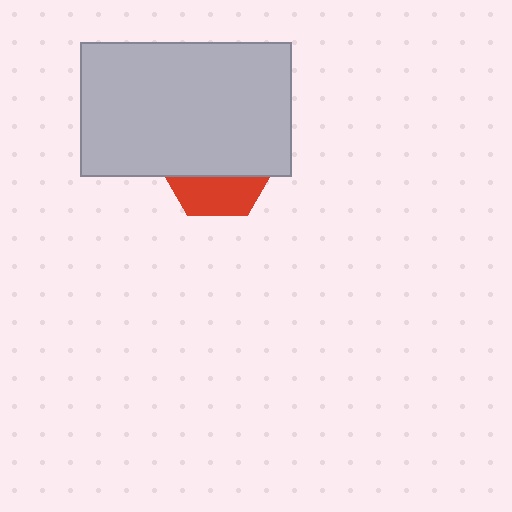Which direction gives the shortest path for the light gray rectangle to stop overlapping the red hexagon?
Moving up gives the shortest separation.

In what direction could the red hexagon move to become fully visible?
The red hexagon could move down. That would shift it out from behind the light gray rectangle entirely.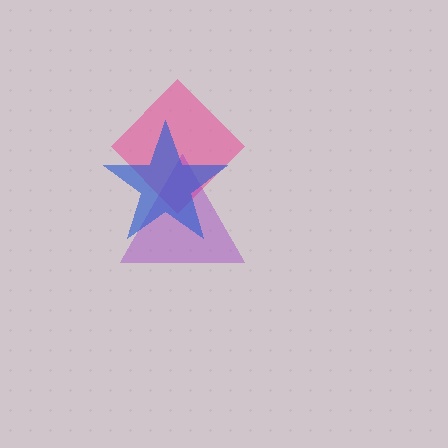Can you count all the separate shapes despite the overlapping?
Yes, there are 3 separate shapes.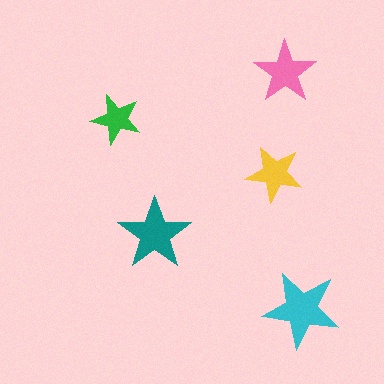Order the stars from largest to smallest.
the cyan one, the teal one, the pink one, the yellow one, the green one.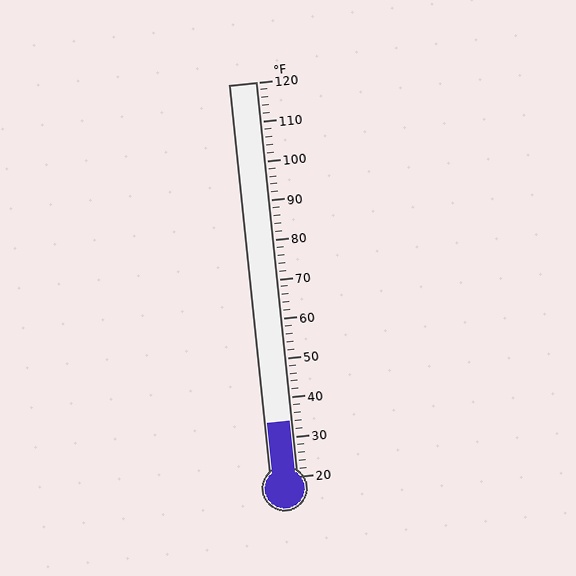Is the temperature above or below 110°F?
The temperature is below 110°F.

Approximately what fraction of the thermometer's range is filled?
The thermometer is filled to approximately 15% of its range.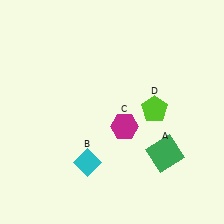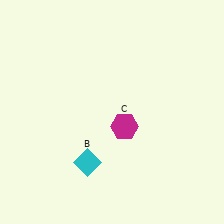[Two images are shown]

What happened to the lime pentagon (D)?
The lime pentagon (D) was removed in Image 2. It was in the top-right area of Image 1.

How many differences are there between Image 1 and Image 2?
There are 2 differences between the two images.